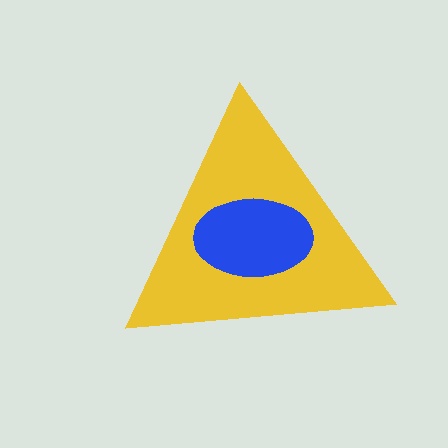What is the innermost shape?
The blue ellipse.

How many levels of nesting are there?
2.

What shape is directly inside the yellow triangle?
The blue ellipse.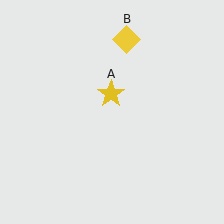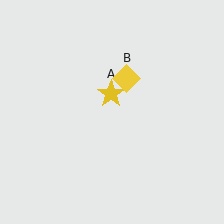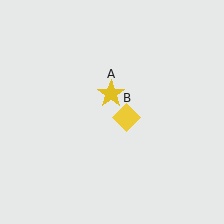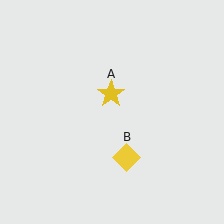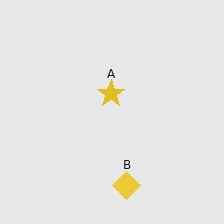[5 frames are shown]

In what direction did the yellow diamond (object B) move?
The yellow diamond (object B) moved down.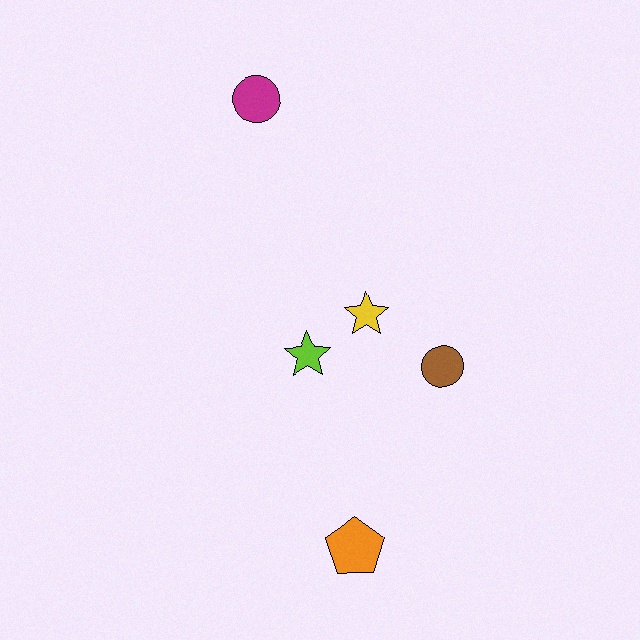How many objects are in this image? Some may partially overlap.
There are 5 objects.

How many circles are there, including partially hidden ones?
There are 2 circles.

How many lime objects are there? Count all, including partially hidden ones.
There is 1 lime object.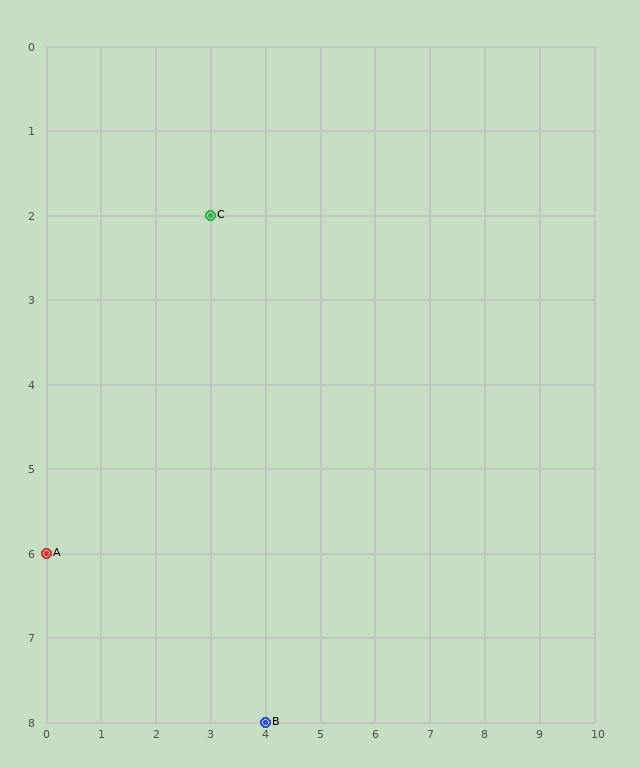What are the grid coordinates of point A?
Point A is at grid coordinates (0, 6).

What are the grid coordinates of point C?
Point C is at grid coordinates (3, 2).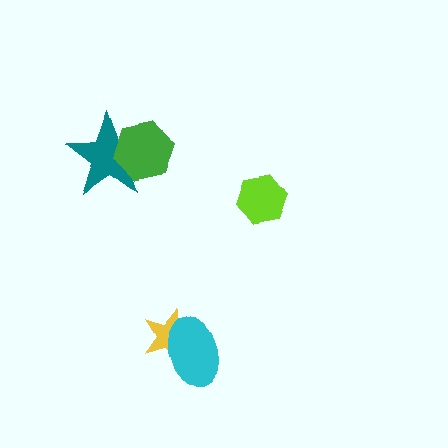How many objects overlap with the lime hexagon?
0 objects overlap with the lime hexagon.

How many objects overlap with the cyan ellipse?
1 object overlaps with the cyan ellipse.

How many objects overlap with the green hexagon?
1 object overlaps with the green hexagon.